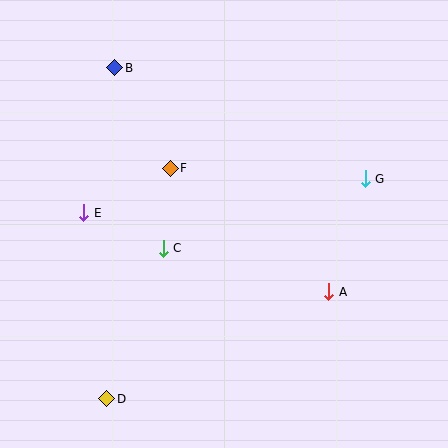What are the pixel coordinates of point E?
Point E is at (84, 213).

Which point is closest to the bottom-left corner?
Point D is closest to the bottom-left corner.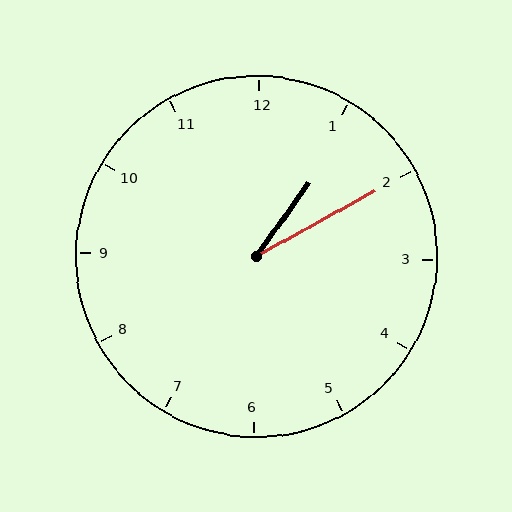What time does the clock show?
1:10.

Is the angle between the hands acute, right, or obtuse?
It is acute.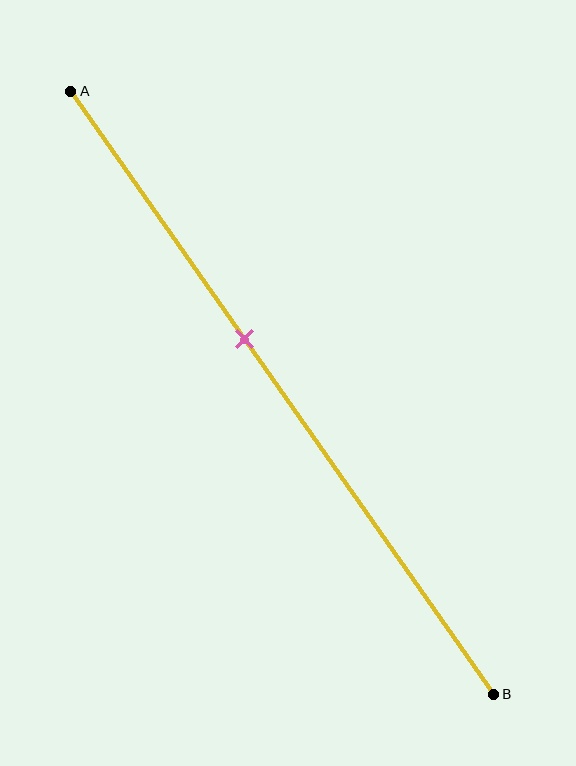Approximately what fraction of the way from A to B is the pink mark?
The pink mark is approximately 40% of the way from A to B.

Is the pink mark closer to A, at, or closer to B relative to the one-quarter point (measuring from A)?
The pink mark is closer to point B than the one-quarter point of segment AB.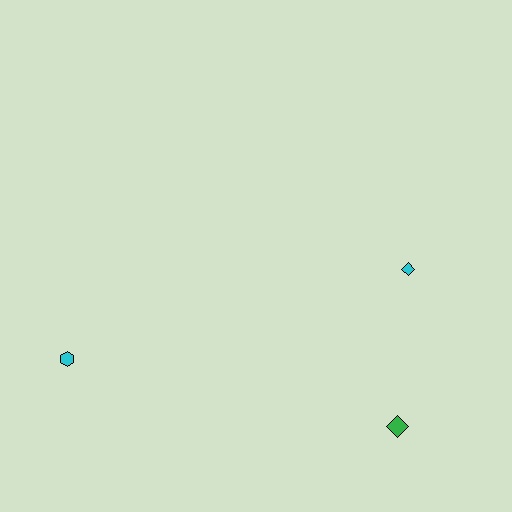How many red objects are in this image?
There are no red objects.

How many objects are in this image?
There are 3 objects.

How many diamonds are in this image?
There are 2 diamonds.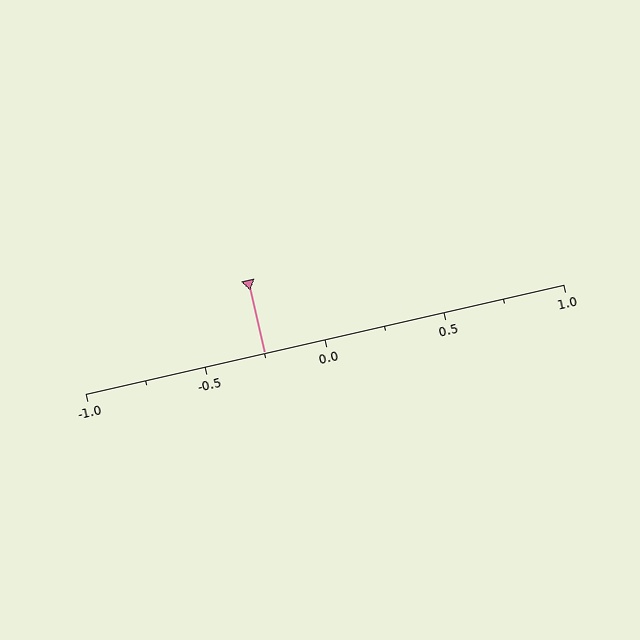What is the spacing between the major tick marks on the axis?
The major ticks are spaced 0.5 apart.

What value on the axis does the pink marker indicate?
The marker indicates approximately -0.25.